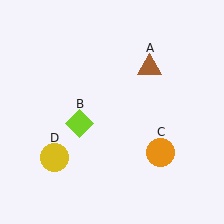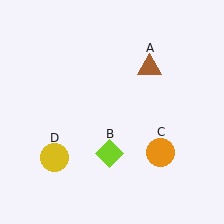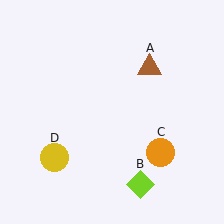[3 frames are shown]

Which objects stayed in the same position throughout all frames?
Brown triangle (object A) and orange circle (object C) and yellow circle (object D) remained stationary.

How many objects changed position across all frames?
1 object changed position: lime diamond (object B).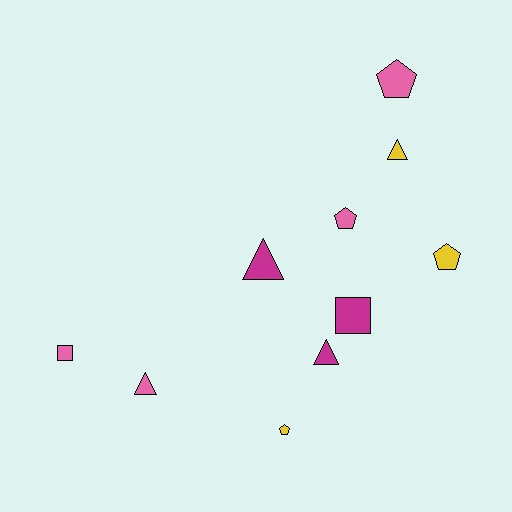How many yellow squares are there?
There are no yellow squares.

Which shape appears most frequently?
Triangle, with 4 objects.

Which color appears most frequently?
Pink, with 4 objects.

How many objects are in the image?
There are 10 objects.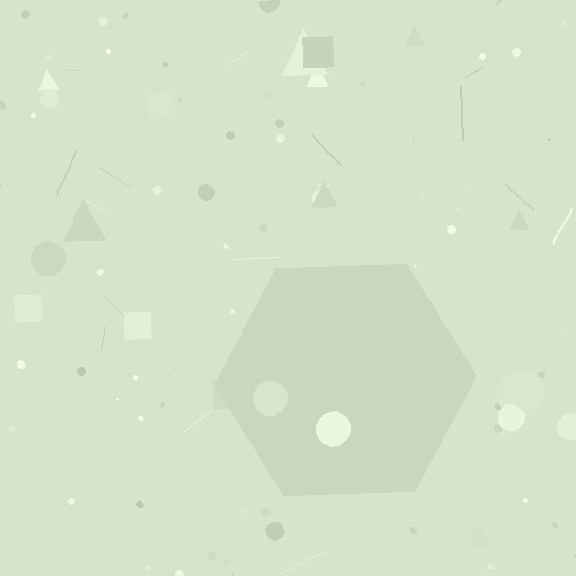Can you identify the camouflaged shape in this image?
The camouflaged shape is a hexagon.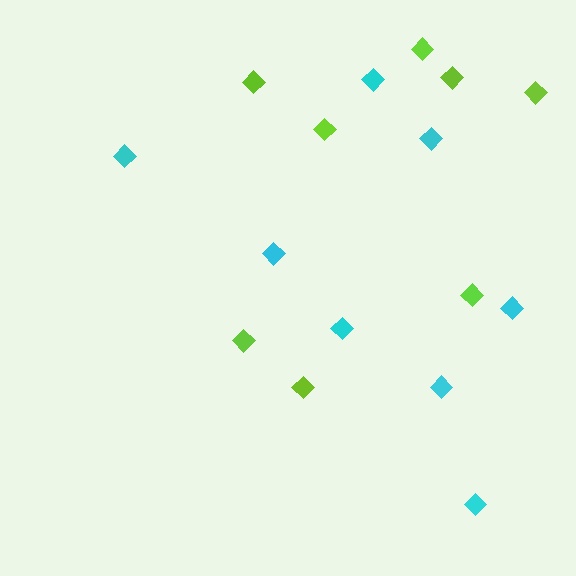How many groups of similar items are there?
There are 2 groups: one group of cyan diamonds (8) and one group of lime diamonds (8).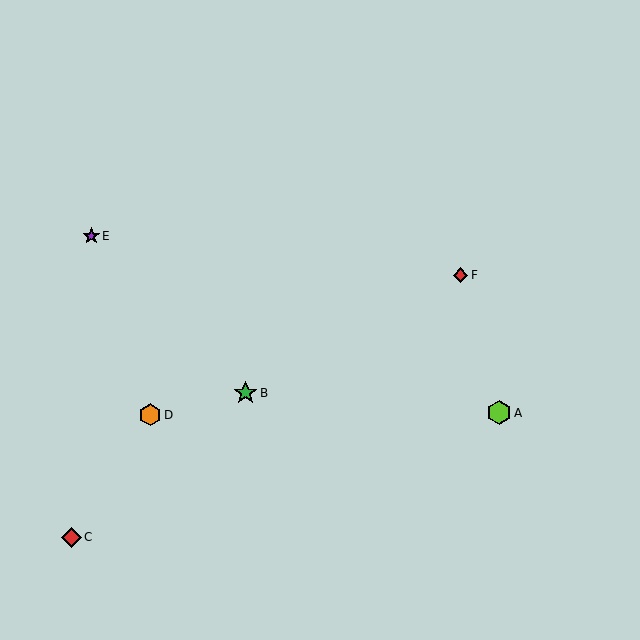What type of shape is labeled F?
Shape F is a red diamond.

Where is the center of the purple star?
The center of the purple star is at (91, 236).